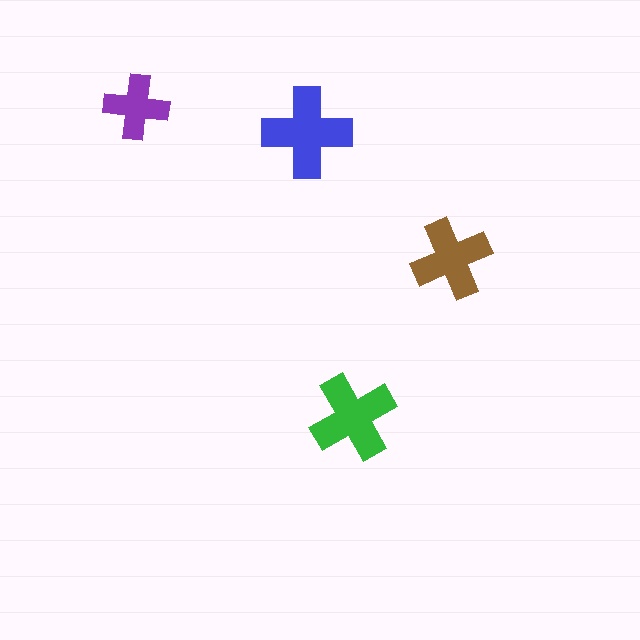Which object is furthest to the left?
The purple cross is leftmost.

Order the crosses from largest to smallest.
the blue one, the green one, the brown one, the purple one.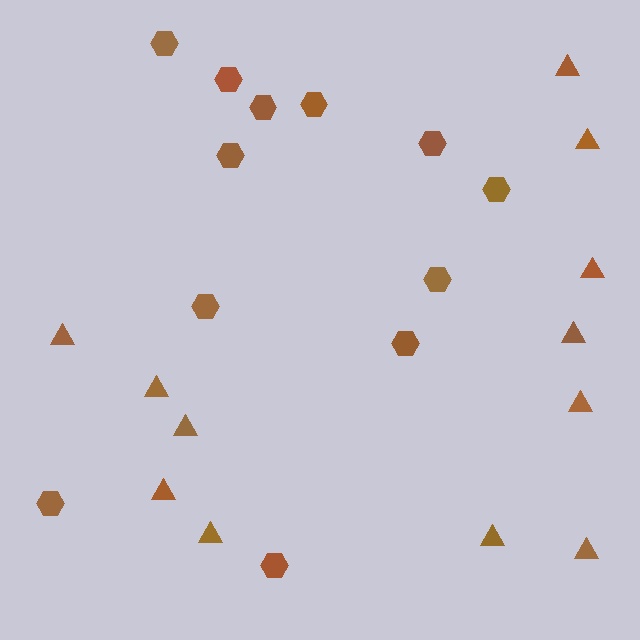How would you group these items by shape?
There are 2 groups: one group of triangles (12) and one group of hexagons (12).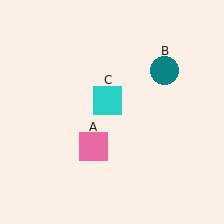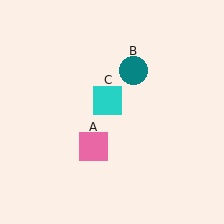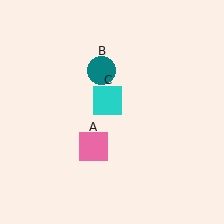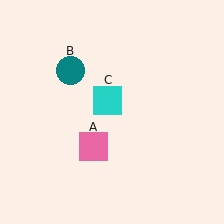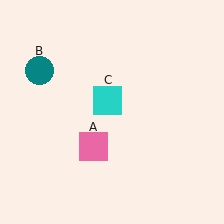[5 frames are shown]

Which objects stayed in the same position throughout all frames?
Pink square (object A) and cyan square (object C) remained stationary.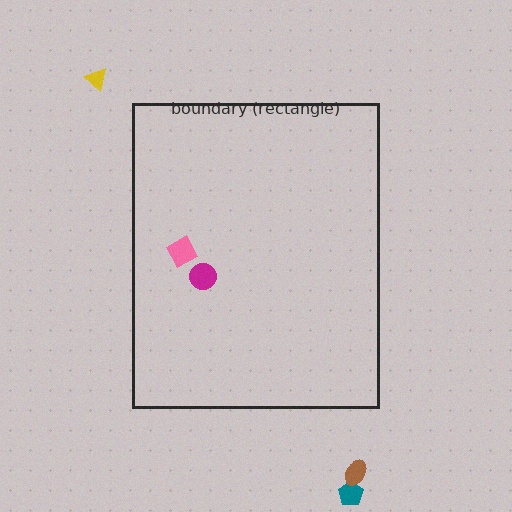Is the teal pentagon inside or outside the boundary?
Outside.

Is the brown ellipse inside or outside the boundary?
Outside.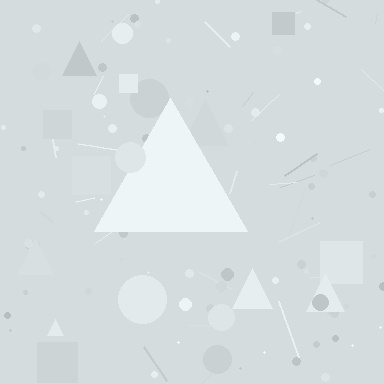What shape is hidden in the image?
A triangle is hidden in the image.